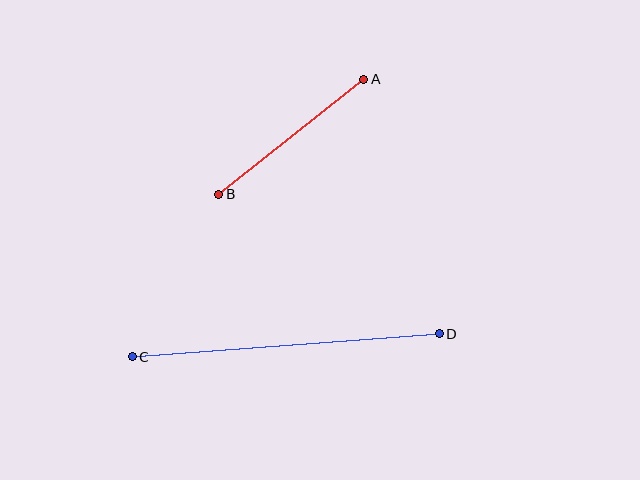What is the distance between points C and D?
The distance is approximately 308 pixels.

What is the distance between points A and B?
The distance is approximately 185 pixels.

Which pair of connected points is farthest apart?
Points C and D are farthest apart.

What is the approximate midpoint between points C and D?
The midpoint is at approximately (286, 345) pixels.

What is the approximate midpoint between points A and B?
The midpoint is at approximately (291, 137) pixels.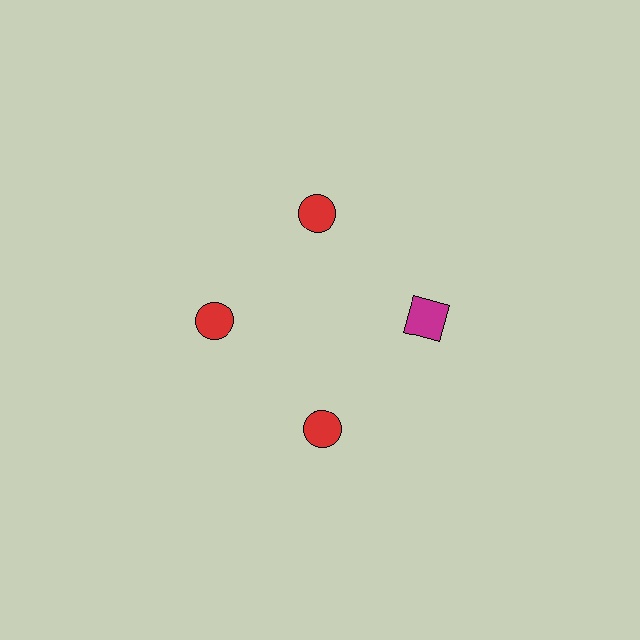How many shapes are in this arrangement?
There are 4 shapes arranged in a ring pattern.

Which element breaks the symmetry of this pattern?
The magenta square at roughly the 3 o'clock position breaks the symmetry. All other shapes are red circles.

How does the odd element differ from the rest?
It differs in both color (magenta instead of red) and shape (square instead of circle).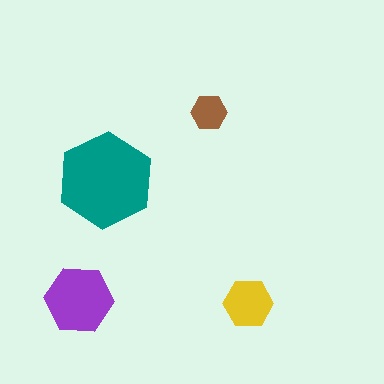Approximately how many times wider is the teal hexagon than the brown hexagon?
About 2.5 times wider.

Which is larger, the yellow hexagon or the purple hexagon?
The purple one.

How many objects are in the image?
There are 4 objects in the image.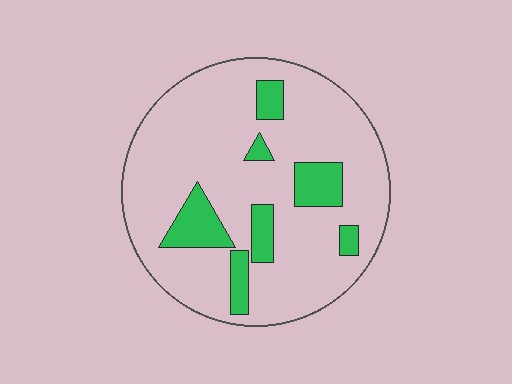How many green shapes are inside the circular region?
7.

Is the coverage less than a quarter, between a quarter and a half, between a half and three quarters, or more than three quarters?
Less than a quarter.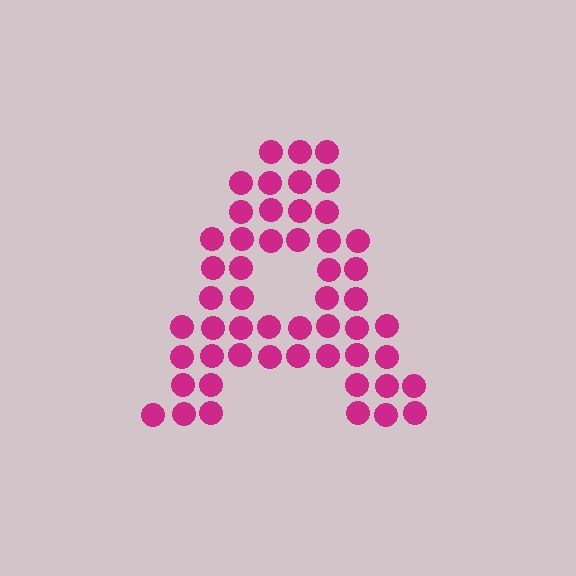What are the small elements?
The small elements are circles.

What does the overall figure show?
The overall figure shows the letter A.